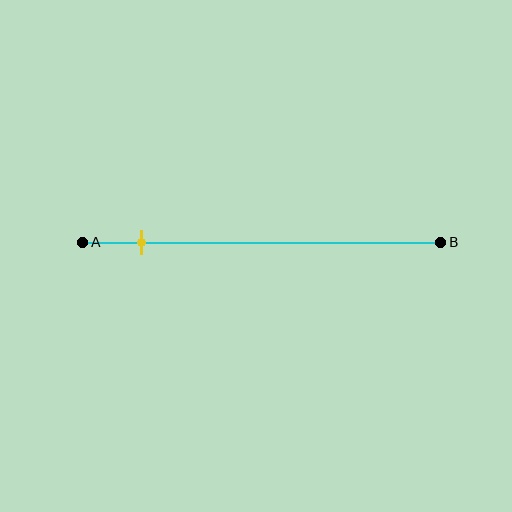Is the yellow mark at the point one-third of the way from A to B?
No, the mark is at about 15% from A, not at the 33% one-third point.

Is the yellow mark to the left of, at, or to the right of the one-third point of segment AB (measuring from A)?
The yellow mark is to the left of the one-third point of segment AB.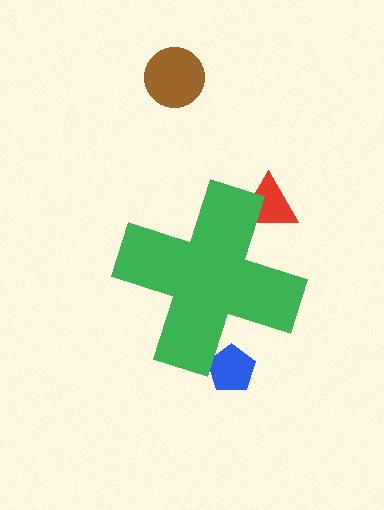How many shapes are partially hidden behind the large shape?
2 shapes are partially hidden.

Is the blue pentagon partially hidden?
Yes, the blue pentagon is partially hidden behind the green cross.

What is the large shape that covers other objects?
A green cross.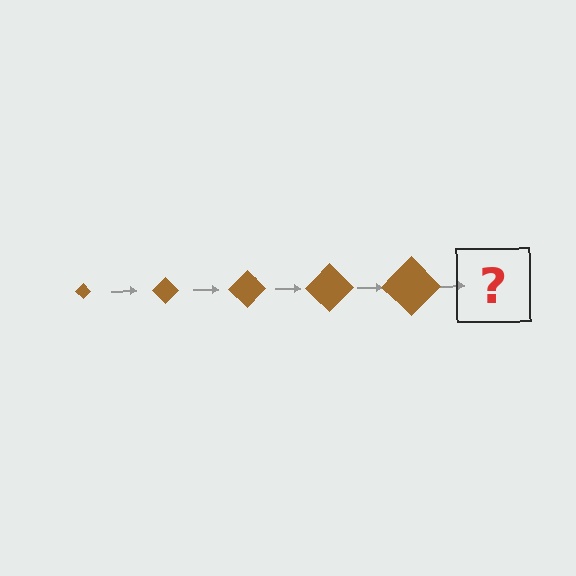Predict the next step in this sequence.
The next step is a brown diamond, larger than the previous one.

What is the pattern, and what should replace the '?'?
The pattern is that the diamond gets progressively larger each step. The '?' should be a brown diamond, larger than the previous one.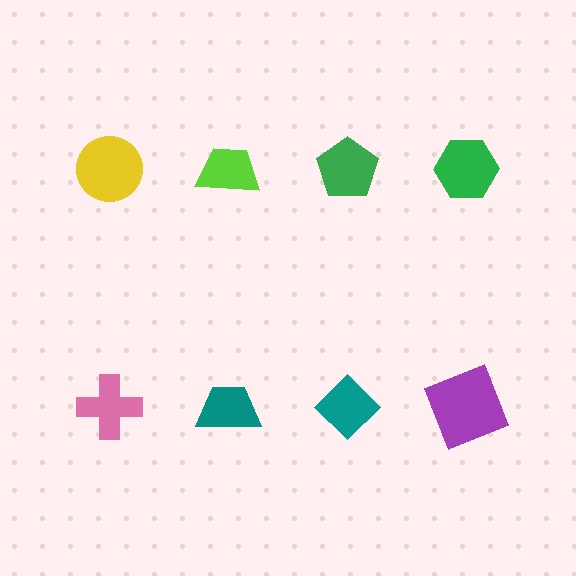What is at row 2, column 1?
A pink cross.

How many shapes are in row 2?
4 shapes.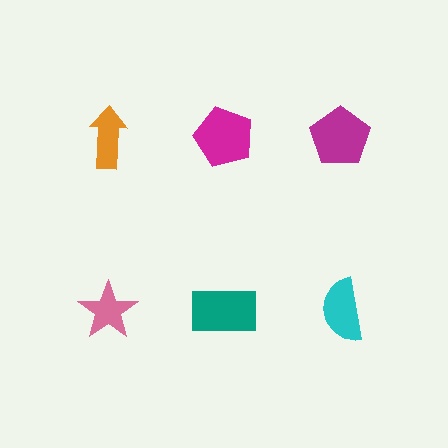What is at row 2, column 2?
A teal rectangle.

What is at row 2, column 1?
A pink star.